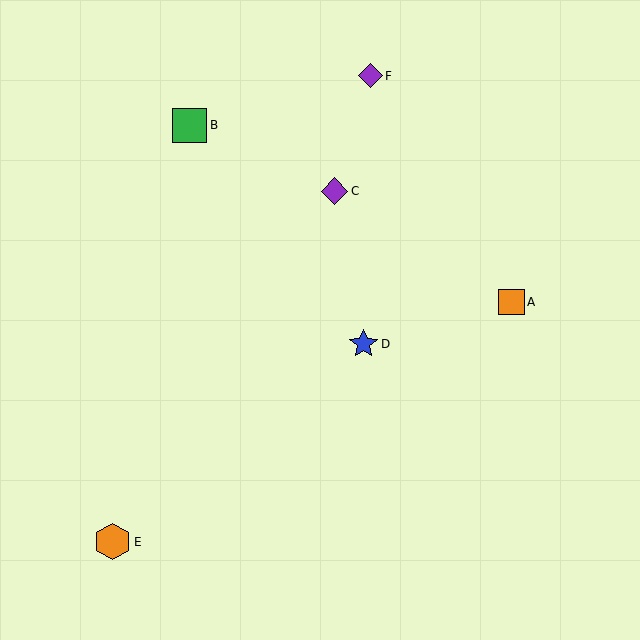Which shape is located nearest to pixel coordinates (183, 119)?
The green square (labeled B) at (190, 125) is nearest to that location.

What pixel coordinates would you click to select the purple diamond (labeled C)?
Click at (334, 191) to select the purple diamond C.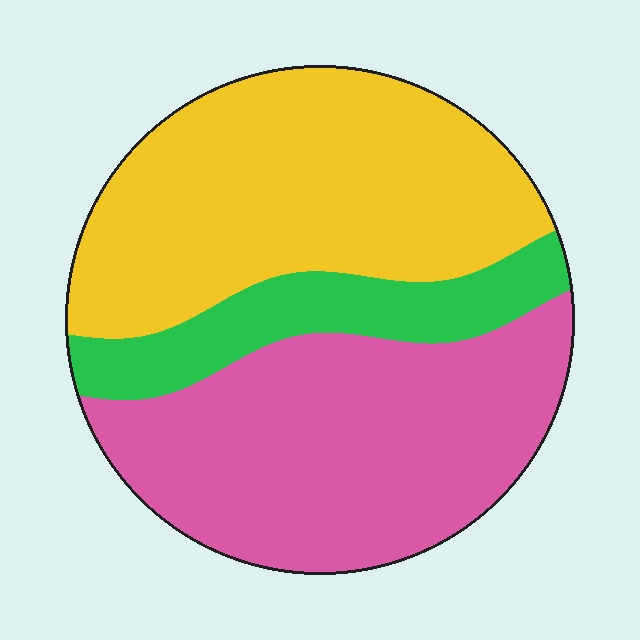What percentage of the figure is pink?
Pink takes up about two fifths (2/5) of the figure.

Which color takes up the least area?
Green, at roughly 15%.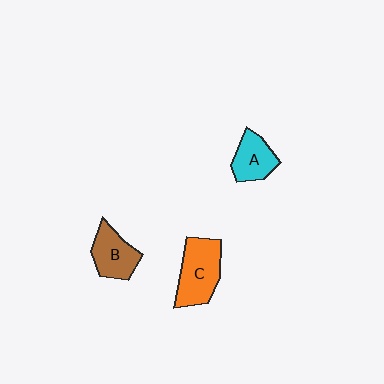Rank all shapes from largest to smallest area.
From largest to smallest: C (orange), B (brown), A (cyan).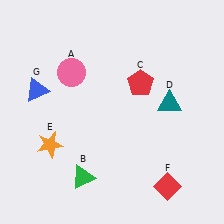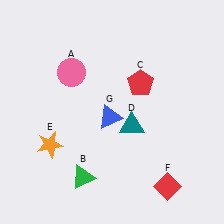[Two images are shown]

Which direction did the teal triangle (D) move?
The teal triangle (D) moved left.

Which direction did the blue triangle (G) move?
The blue triangle (G) moved right.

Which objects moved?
The objects that moved are: the teal triangle (D), the blue triangle (G).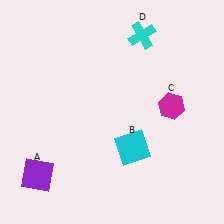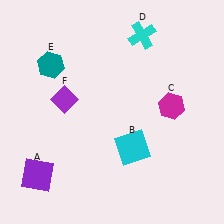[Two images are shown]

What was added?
A teal hexagon (E), a purple diamond (F) were added in Image 2.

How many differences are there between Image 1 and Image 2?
There are 2 differences between the two images.